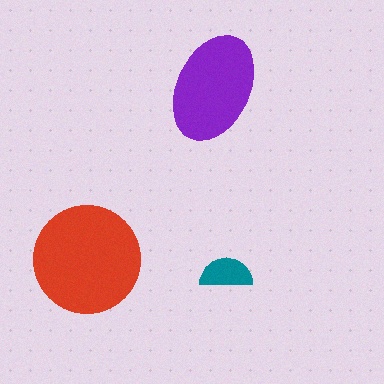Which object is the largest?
The red circle.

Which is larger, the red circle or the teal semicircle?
The red circle.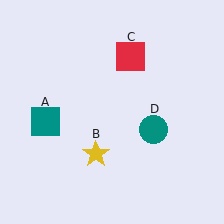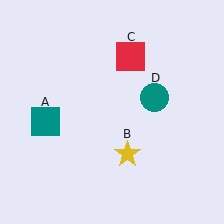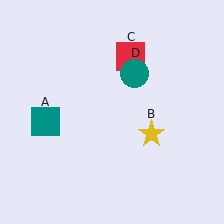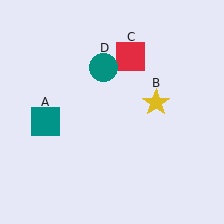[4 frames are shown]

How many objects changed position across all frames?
2 objects changed position: yellow star (object B), teal circle (object D).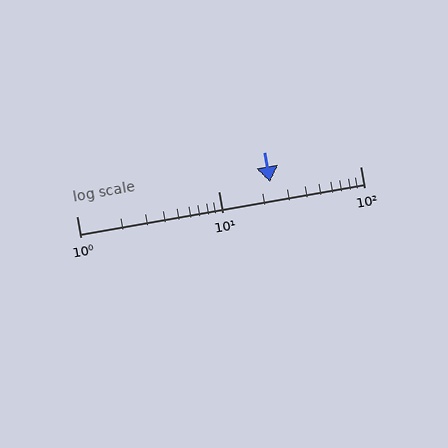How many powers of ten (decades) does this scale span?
The scale spans 2 decades, from 1 to 100.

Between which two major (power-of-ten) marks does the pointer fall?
The pointer is between 10 and 100.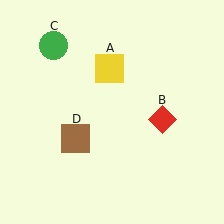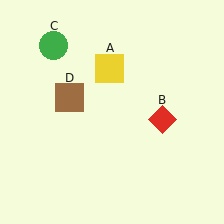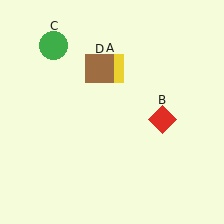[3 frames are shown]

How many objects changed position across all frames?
1 object changed position: brown square (object D).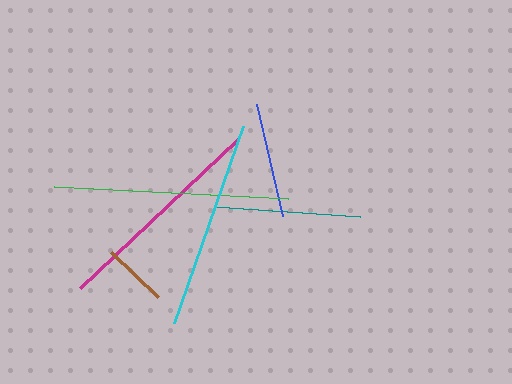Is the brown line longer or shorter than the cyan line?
The cyan line is longer than the brown line.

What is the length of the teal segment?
The teal segment is approximately 146 pixels long.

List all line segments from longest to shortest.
From longest to shortest: green, magenta, cyan, teal, blue, brown.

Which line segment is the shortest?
The brown line is the shortest at approximately 65 pixels.